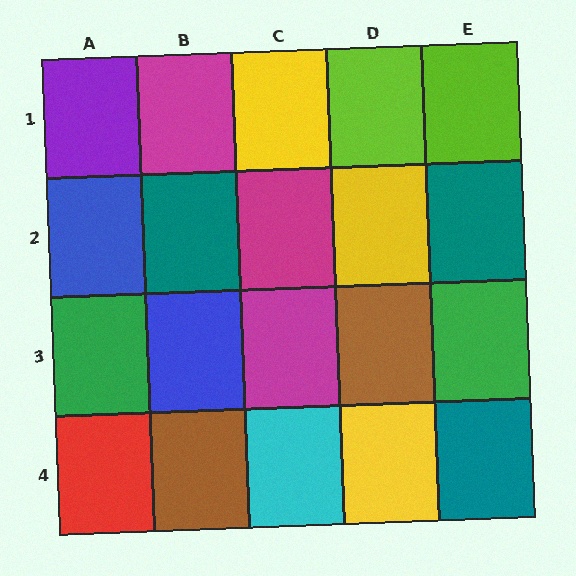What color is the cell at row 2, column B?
Teal.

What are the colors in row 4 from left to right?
Red, brown, cyan, yellow, teal.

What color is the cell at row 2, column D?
Yellow.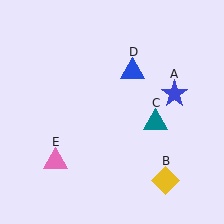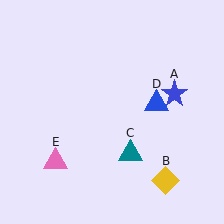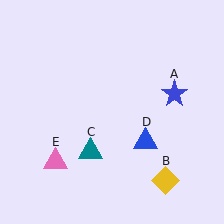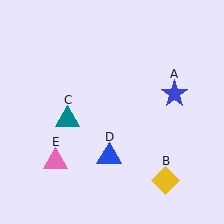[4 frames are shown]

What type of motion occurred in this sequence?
The teal triangle (object C), blue triangle (object D) rotated clockwise around the center of the scene.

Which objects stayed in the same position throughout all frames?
Blue star (object A) and yellow diamond (object B) and pink triangle (object E) remained stationary.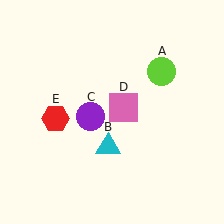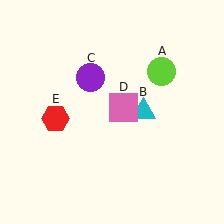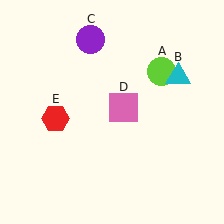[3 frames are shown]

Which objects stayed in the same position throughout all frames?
Lime circle (object A) and pink square (object D) and red hexagon (object E) remained stationary.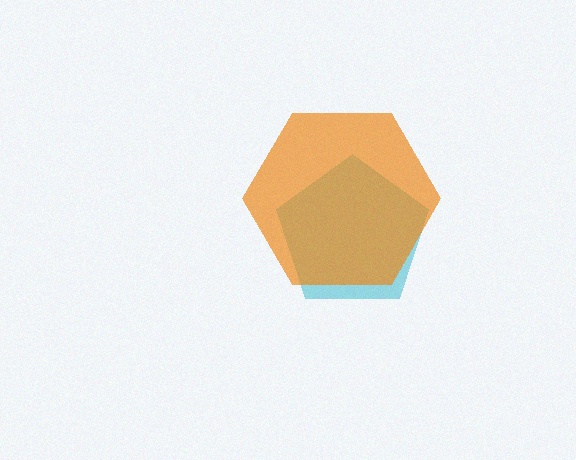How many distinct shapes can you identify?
There are 2 distinct shapes: a cyan pentagon, an orange hexagon.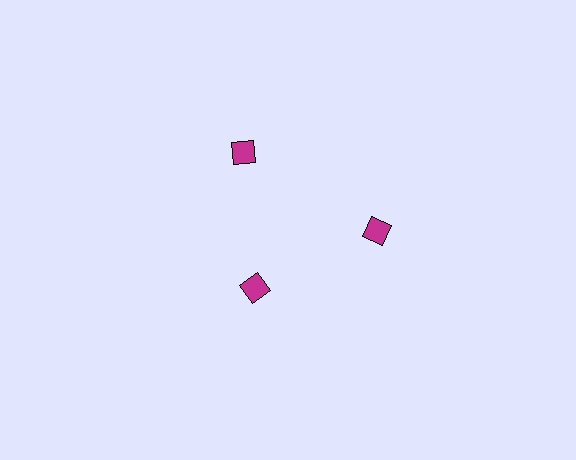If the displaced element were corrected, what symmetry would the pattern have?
It would have 3-fold rotational symmetry — the pattern would map onto itself every 120 degrees.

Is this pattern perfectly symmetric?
No. The 3 magenta diamonds are arranged in a ring, but one element near the 7 o'clock position is pulled inward toward the center, breaking the 3-fold rotational symmetry.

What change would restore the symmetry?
The symmetry would be restored by moving it outward, back onto the ring so that all 3 diamonds sit at equal angles and equal distance from the center.